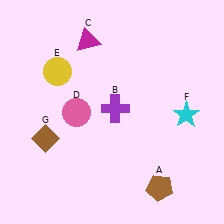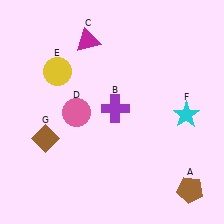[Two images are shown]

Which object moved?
The brown pentagon (A) moved right.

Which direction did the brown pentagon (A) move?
The brown pentagon (A) moved right.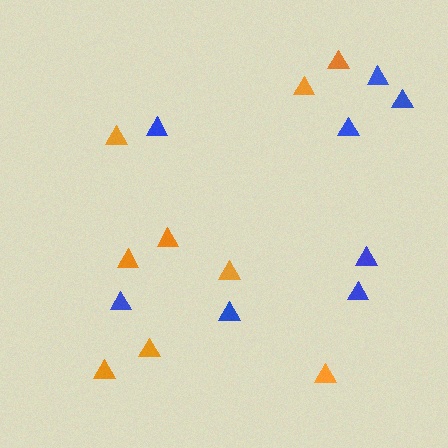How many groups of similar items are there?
There are 2 groups: one group of orange triangles (9) and one group of blue triangles (8).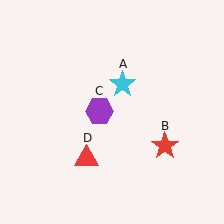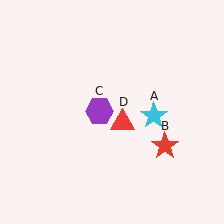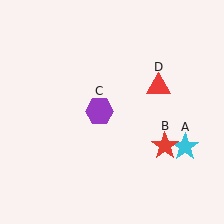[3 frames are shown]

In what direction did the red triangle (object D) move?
The red triangle (object D) moved up and to the right.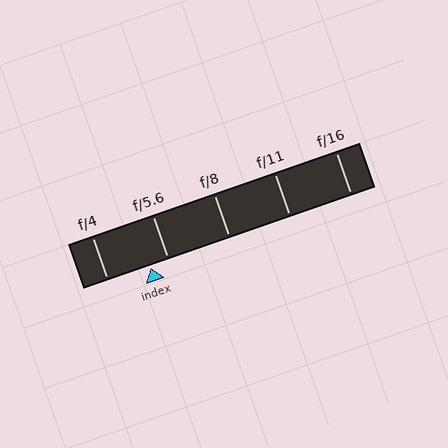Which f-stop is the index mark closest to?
The index mark is closest to f/5.6.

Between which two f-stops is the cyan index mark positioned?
The index mark is between f/4 and f/5.6.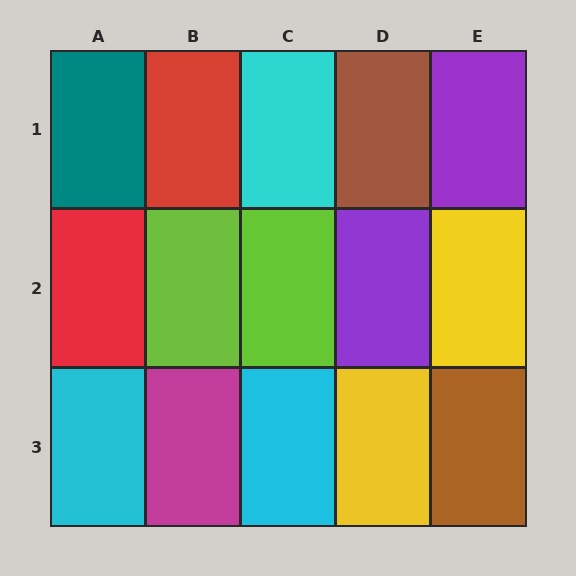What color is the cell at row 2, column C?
Lime.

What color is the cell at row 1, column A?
Teal.